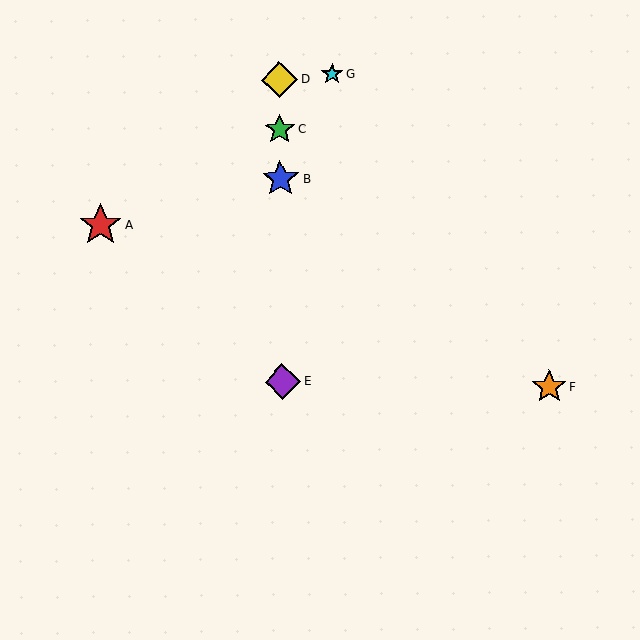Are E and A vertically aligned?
No, E is at x≈283 and A is at x≈101.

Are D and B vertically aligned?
Yes, both are at x≈280.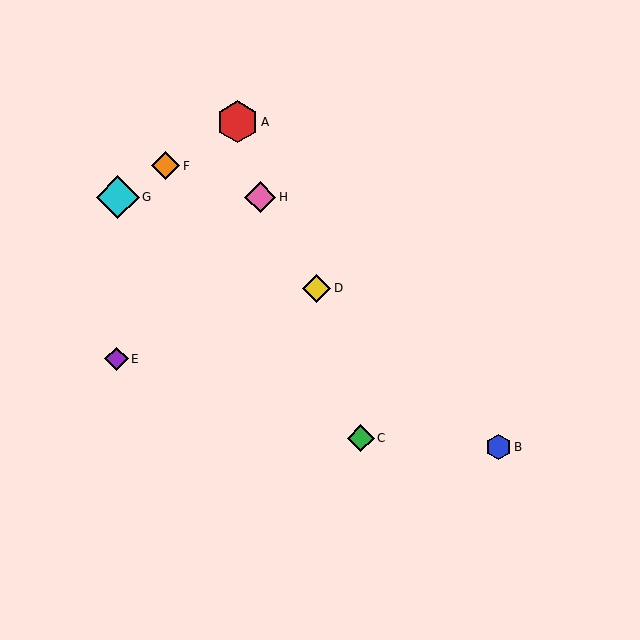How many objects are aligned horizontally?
2 objects (G, H) are aligned horizontally.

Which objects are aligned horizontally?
Objects G, H are aligned horizontally.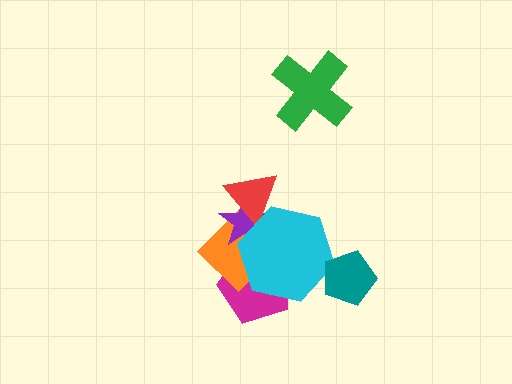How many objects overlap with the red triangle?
3 objects overlap with the red triangle.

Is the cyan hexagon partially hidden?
Yes, it is partially covered by another shape.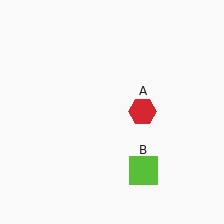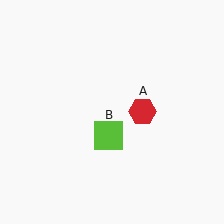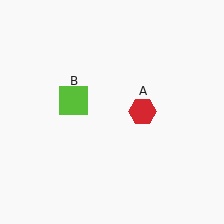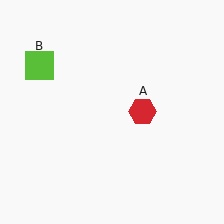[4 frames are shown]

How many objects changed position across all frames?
1 object changed position: lime square (object B).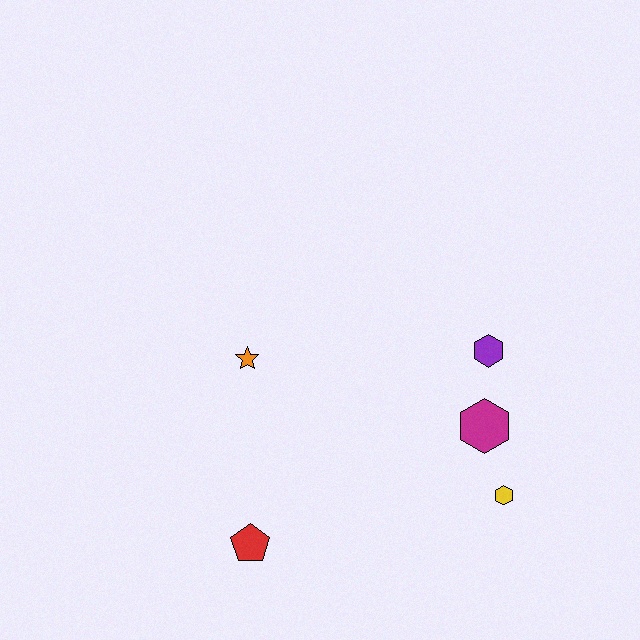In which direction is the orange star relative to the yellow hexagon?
The orange star is to the left of the yellow hexagon.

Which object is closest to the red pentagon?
The orange star is closest to the red pentagon.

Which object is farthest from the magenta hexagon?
The red pentagon is farthest from the magenta hexagon.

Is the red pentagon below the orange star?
Yes